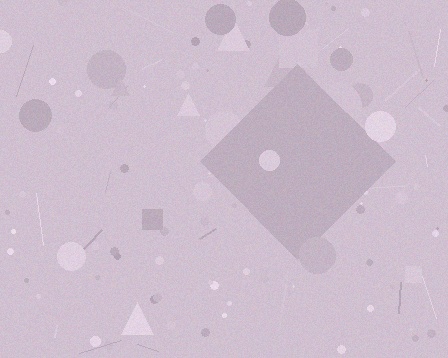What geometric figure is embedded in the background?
A diamond is embedded in the background.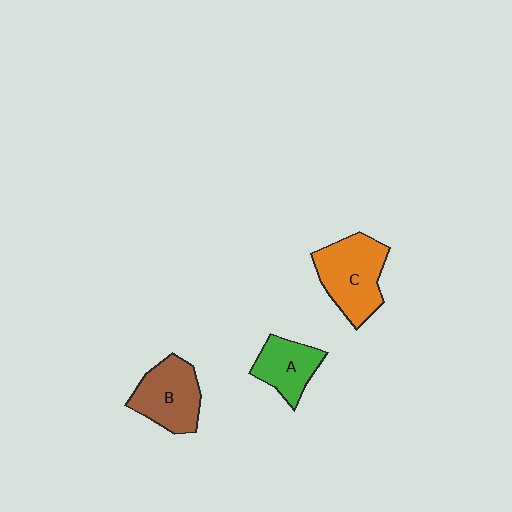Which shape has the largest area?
Shape C (orange).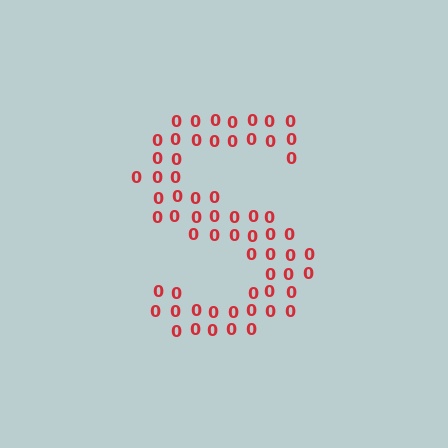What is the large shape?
The large shape is the letter S.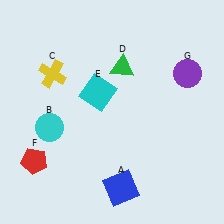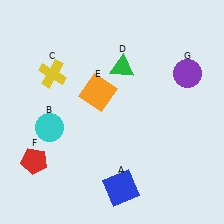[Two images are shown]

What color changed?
The square (E) changed from cyan in Image 1 to orange in Image 2.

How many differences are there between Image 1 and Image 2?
There is 1 difference between the two images.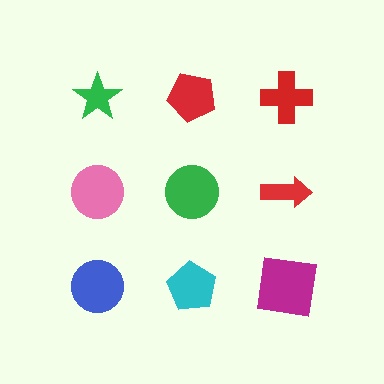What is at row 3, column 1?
A blue circle.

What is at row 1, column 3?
A red cross.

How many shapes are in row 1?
3 shapes.